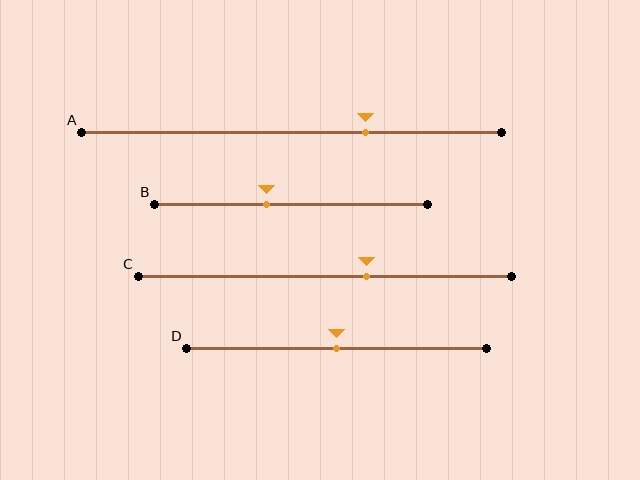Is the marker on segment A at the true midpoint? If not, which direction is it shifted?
No, the marker on segment A is shifted to the right by about 17% of the segment length.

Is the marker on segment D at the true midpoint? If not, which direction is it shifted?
Yes, the marker on segment D is at the true midpoint.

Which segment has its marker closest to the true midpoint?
Segment D has its marker closest to the true midpoint.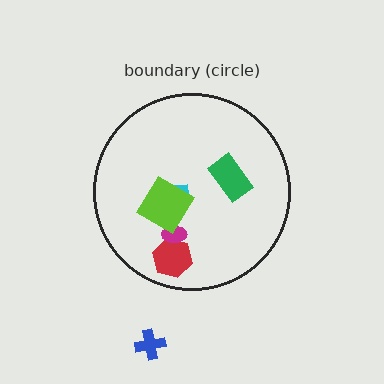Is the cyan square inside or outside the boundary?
Inside.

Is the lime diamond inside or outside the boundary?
Inside.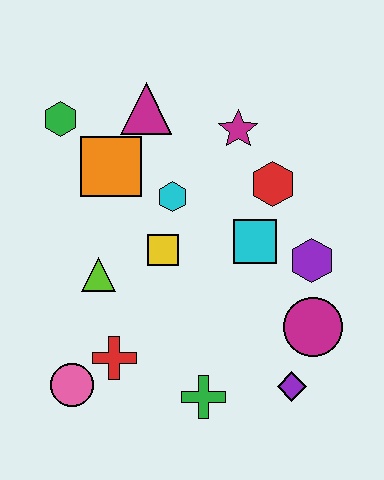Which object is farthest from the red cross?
The magenta star is farthest from the red cross.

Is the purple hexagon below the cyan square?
Yes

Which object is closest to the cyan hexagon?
The yellow square is closest to the cyan hexagon.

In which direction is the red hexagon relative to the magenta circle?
The red hexagon is above the magenta circle.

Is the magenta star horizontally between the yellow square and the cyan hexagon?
No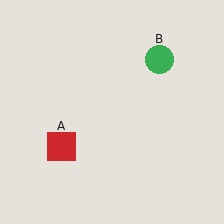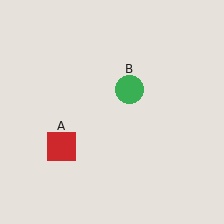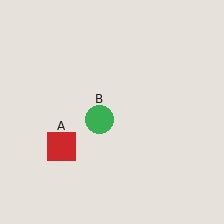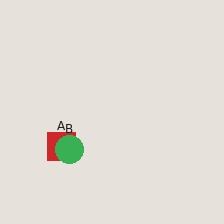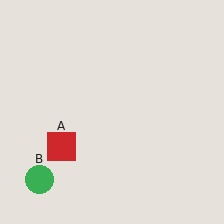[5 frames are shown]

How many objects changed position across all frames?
1 object changed position: green circle (object B).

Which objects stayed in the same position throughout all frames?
Red square (object A) remained stationary.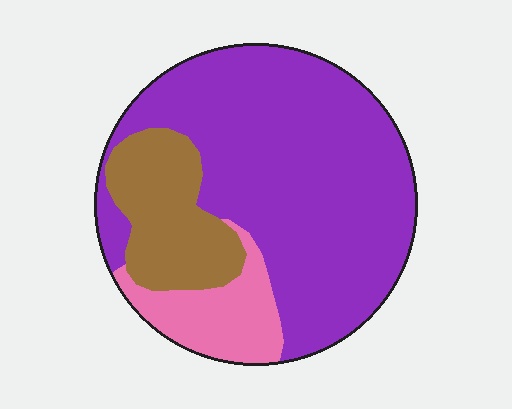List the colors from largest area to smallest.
From largest to smallest: purple, brown, pink.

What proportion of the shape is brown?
Brown covers roughly 20% of the shape.